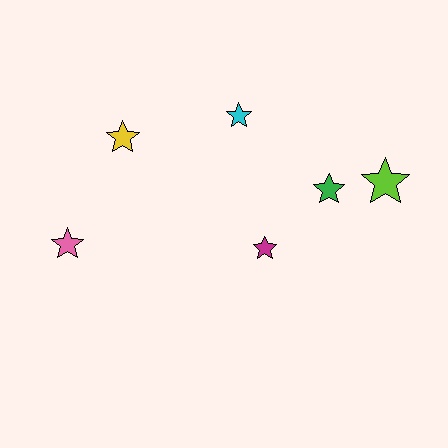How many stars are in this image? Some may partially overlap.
There are 6 stars.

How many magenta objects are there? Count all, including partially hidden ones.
There is 1 magenta object.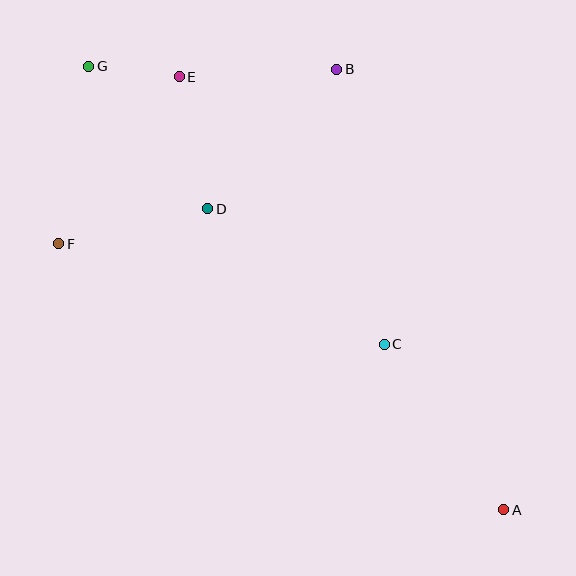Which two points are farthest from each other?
Points A and G are farthest from each other.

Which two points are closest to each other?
Points E and G are closest to each other.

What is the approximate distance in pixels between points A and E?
The distance between A and E is approximately 541 pixels.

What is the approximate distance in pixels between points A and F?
The distance between A and F is approximately 518 pixels.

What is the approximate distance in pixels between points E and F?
The distance between E and F is approximately 206 pixels.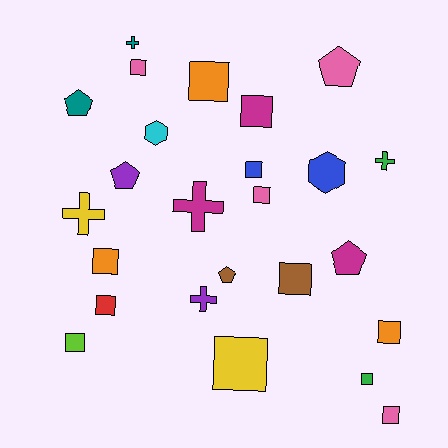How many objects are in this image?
There are 25 objects.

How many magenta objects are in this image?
There are 3 magenta objects.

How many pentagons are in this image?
There are 5 pentagons.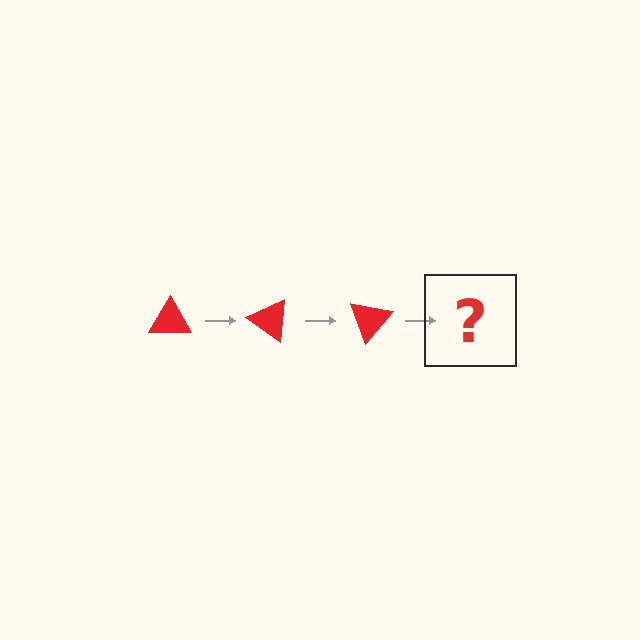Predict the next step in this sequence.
The next step is a red triangle rotated 105 degrees.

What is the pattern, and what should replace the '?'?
The pattern is that the triangle rotates 35 degrees each step. The '?' should be a red triangle rotated 105 degrees.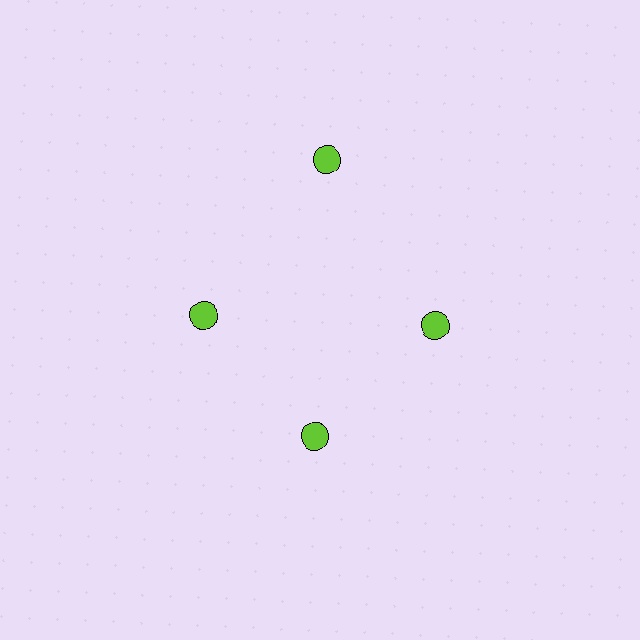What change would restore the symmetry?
The symmetry would be restored by moving it inward, back onto the ring so that all 4 circles sit at equal angles and equal distance from the center.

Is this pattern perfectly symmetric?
No. The 4 lime circles are arranged in a ring, but one element near the 12 o'clock position is pushed outward from the center, breaking the 4-fold rotational symmetry.